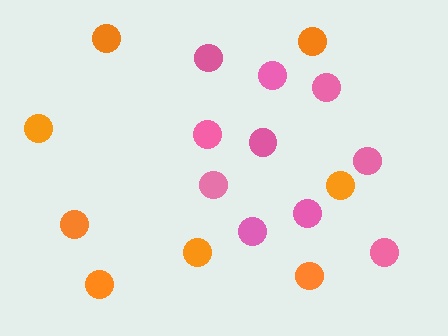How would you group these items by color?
There are 2 groups: one group of pink circles (10) and one group of orange circles (8).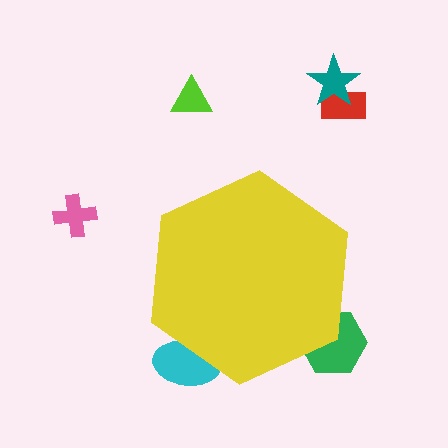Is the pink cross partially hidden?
No, the pink cross is fully visible.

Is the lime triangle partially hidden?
No, the lime triangle is fully visible.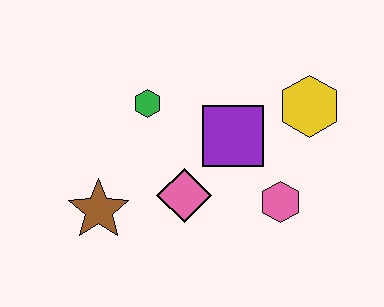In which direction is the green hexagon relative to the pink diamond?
The green hexagon is above the pink diamond.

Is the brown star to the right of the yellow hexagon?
No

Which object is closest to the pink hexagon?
The purple square is closest to the pink hexagon.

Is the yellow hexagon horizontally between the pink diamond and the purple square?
No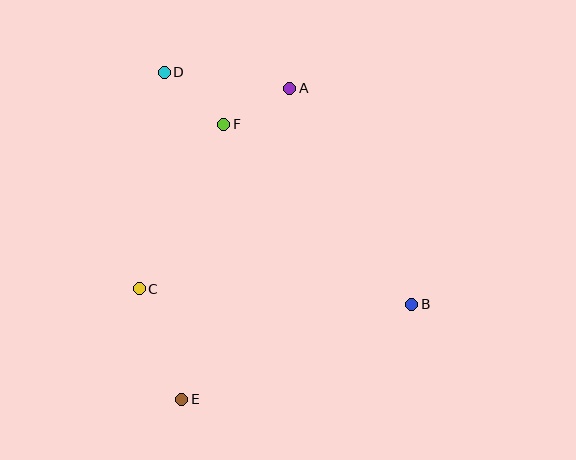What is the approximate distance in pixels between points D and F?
The distance between D and F is approximately 79 pixels.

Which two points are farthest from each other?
Points B and D are farthest from each other.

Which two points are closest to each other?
Points A and F are closest to each other.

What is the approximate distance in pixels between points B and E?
The distance between B and E is approximately 249 pixels.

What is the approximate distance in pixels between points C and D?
The distance between C and D is approximately 218 pixels.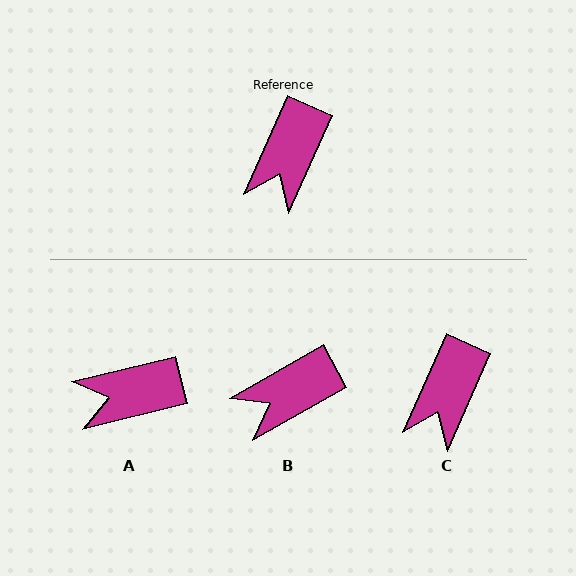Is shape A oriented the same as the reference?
No, it is off by about 52 degrees.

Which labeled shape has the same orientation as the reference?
C.